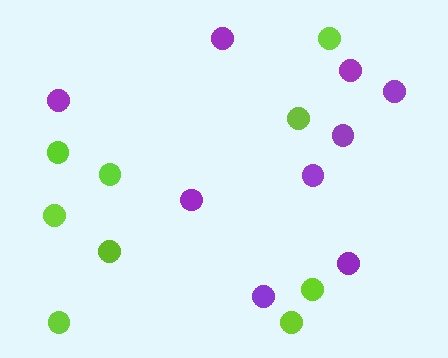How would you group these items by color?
There are 2 groups: one group of purple circles (9) and one group of lime circles (9).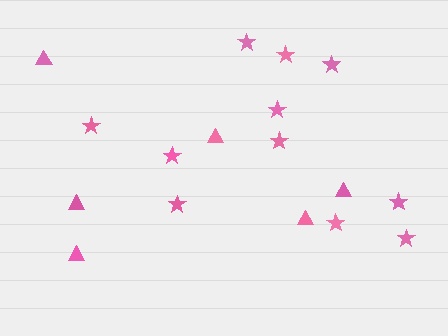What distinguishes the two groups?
There are 2 groups: one group of triangles (6) and one group of stars (11).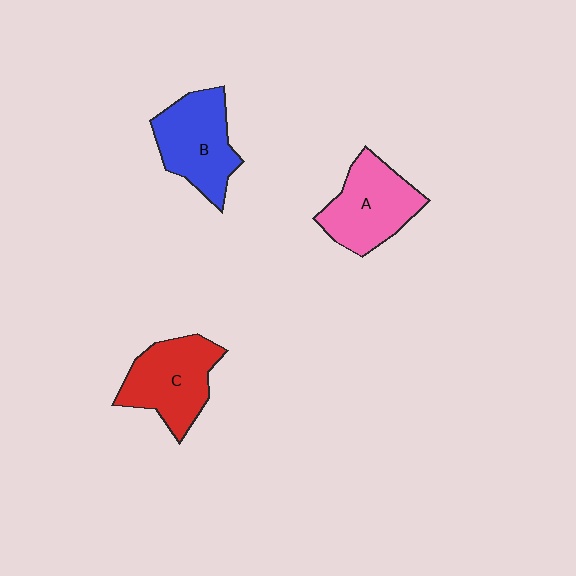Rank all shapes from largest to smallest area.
From largest to smallest: B (blue), C (red), A (pink).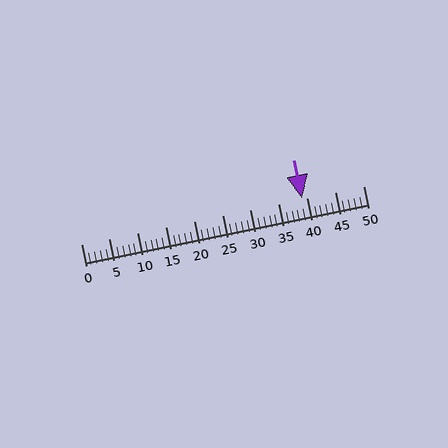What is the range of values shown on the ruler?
The ruler shows values from 0 to 50.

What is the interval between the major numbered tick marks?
The major tick marks are spaced 5 units apart.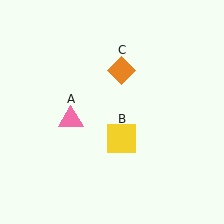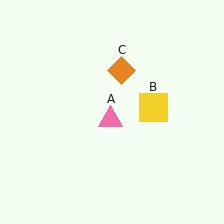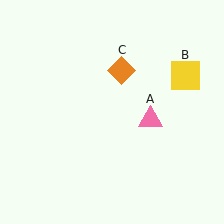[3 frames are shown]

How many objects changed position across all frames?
2 objects changed position: pink triangle (object A), yellow square (object B).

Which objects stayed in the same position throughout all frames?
Orange diamond (object C) remained stationary.